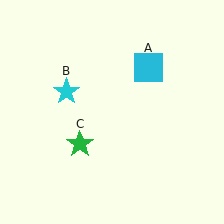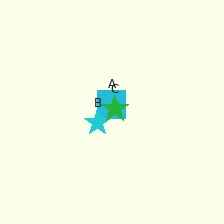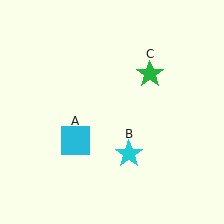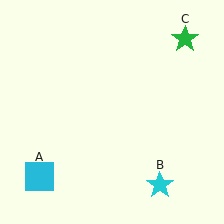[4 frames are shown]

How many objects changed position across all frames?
3 objects changed position: cyan square (object A), cyan star (object B), green star (object C).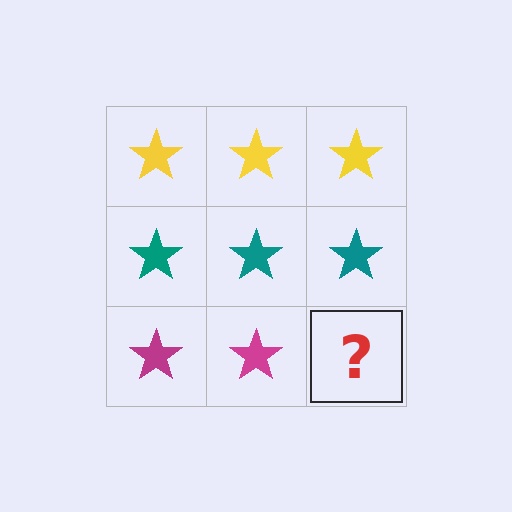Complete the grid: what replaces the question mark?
The question mark should be replaced with a magenta star.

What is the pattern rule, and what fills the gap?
The rule is that each row has a consistent color. The gap should be filled with a magenta star.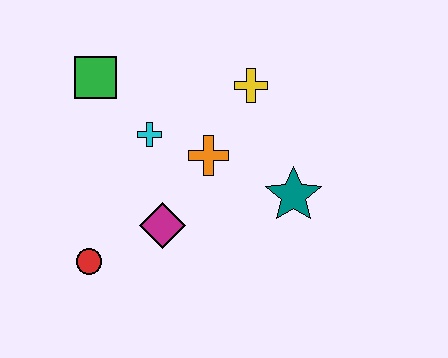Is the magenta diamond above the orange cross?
No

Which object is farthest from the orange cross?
The red circle is farthest from the orange cross.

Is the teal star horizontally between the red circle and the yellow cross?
No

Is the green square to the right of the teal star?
No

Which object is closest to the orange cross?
The cyan cross is closest to the orange cross.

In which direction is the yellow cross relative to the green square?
The yellow cross is to the right of the green square.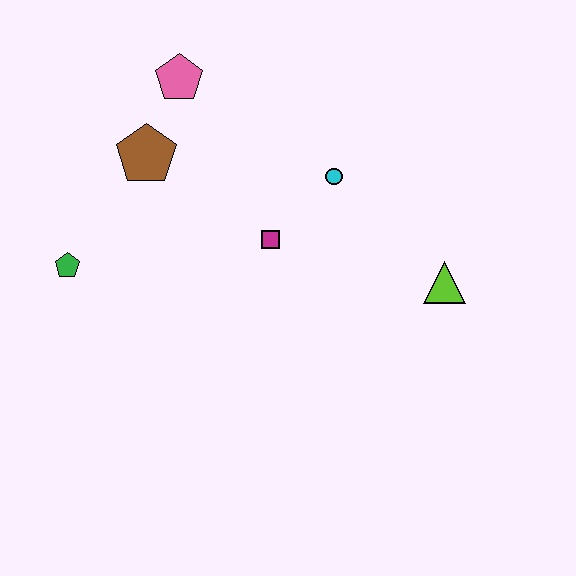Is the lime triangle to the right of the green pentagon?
Yes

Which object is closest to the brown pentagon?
The pink pentagon is closest to the brown pentagon.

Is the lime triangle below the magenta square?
Yes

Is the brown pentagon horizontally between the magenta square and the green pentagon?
Yes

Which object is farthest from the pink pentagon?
The lime triangle is farthest from the pink pentagon.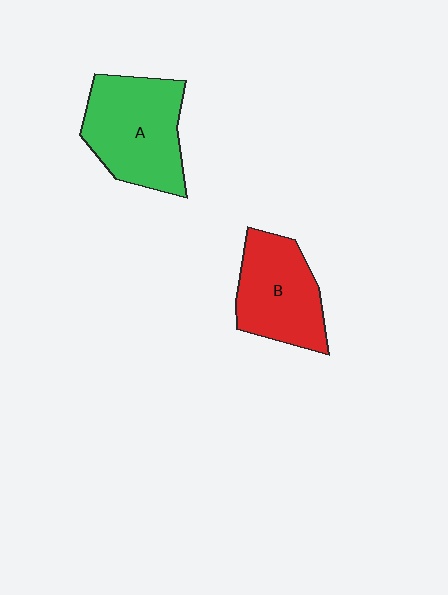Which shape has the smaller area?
Shape B (red).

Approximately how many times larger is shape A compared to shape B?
Approximately 1.2 times.